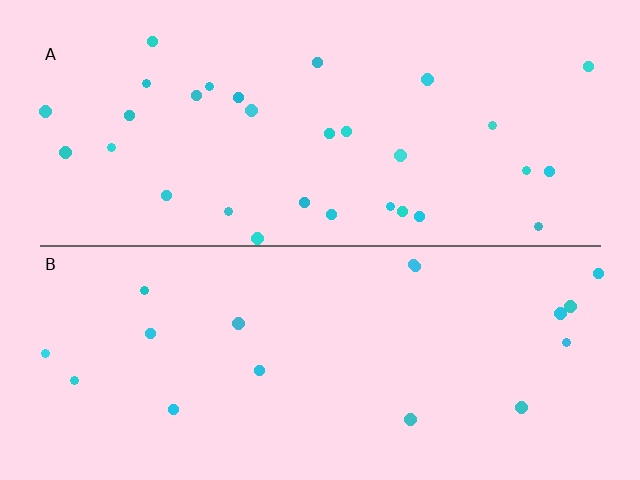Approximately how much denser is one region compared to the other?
Approximately 1.8× — region A over region B.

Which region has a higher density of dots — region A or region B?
A (the top).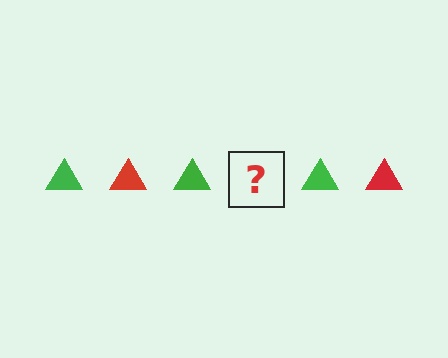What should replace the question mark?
The question mark should be replaced with a red triangle.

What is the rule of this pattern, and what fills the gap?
The rule is that the pattern cycles through green, red triangles. The gap should be filled with a red triangle.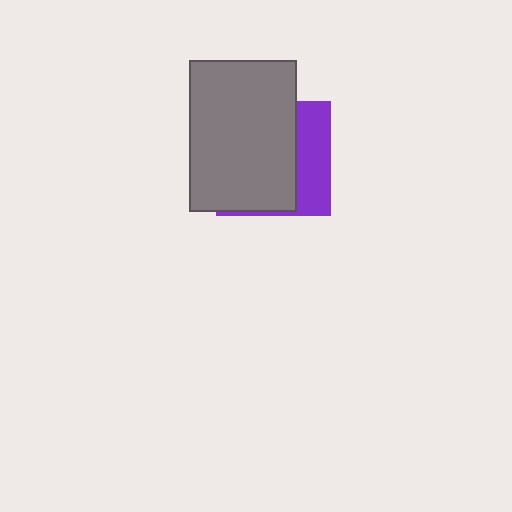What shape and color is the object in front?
The object in front is a gray rectangle.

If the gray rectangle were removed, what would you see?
You would see the complete purple square.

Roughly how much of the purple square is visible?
A small part of it is visible (roughly 32%).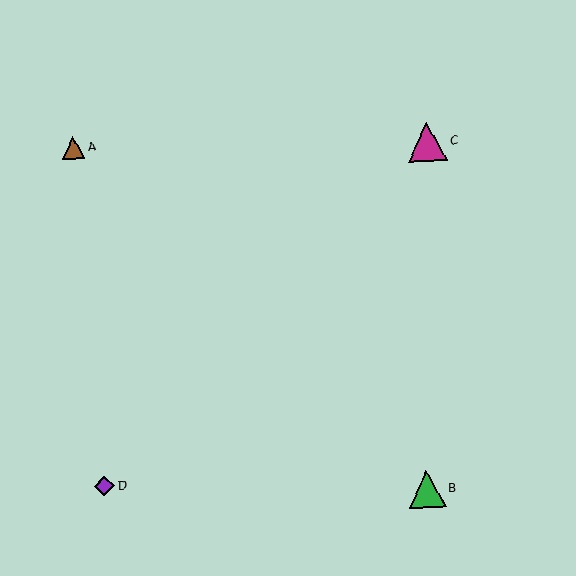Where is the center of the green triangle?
The center of the green triangle is at (427, 489).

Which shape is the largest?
The magenta triangle (labeled C) is the largest.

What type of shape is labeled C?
Shape C is a magenta triangle.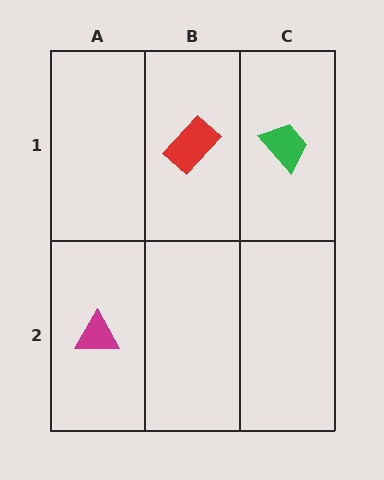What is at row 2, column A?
A magenta triangle.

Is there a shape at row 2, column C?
No, that cell is empty.